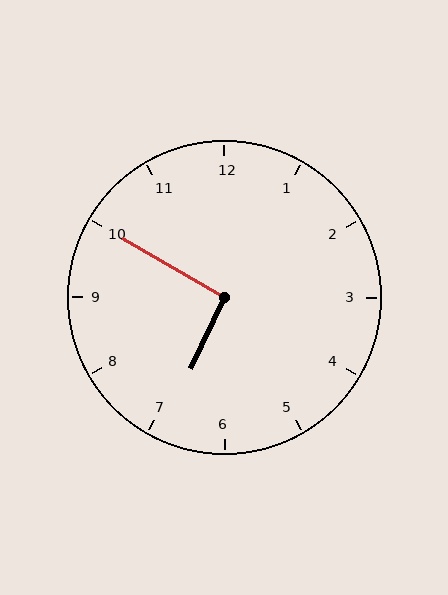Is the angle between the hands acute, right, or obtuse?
It is right.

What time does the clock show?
6:50.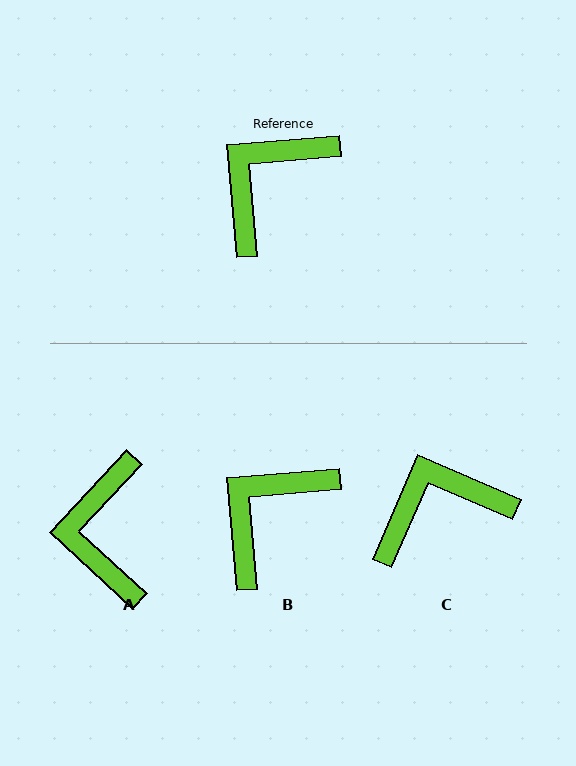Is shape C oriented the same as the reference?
No, it is off by about 28 degrees.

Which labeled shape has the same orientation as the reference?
B.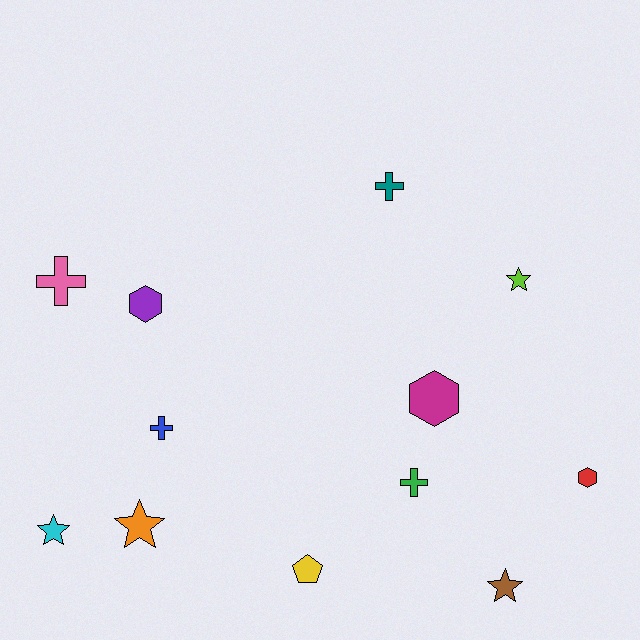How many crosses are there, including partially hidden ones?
There are 4 crosses.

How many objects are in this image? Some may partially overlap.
There are 12 objects.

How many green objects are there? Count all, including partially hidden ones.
There is 1 green object.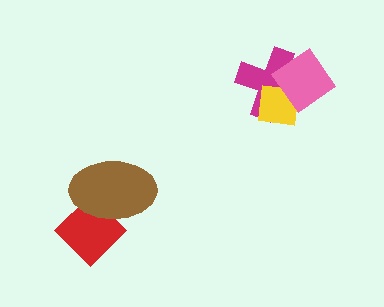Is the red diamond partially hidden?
Yes, it is partially covered by another shape.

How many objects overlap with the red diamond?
1 object overlaps with the red diamond.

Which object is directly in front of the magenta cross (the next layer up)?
The yellow square is directly in front of the magenta cross.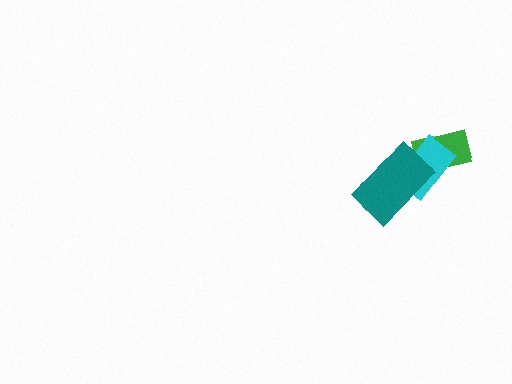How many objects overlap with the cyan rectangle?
2 objects overlap with the cyan rectangle.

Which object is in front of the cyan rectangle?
The teal rectangle is in front of the cyan rectangle.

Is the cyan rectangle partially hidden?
Yes, it is partially covered by another shape.